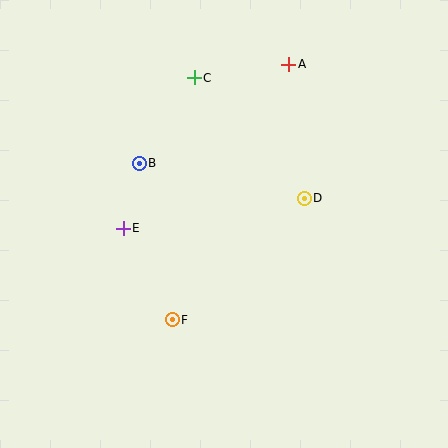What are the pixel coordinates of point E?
Point E is at (123, 228).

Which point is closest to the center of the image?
Point D at (304, 198) is closest to the center.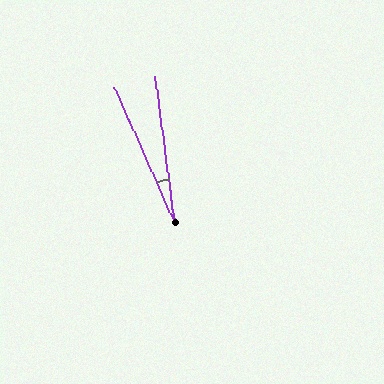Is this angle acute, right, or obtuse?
It is acute.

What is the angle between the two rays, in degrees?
Approximately 17 degrees.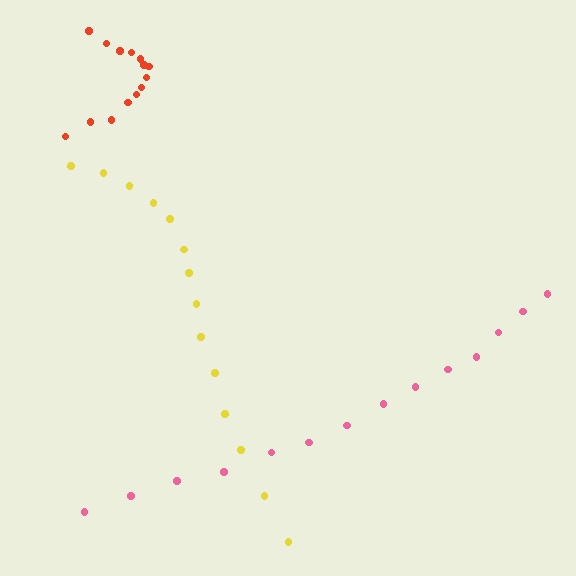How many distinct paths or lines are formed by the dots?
There are 3 distinct paths.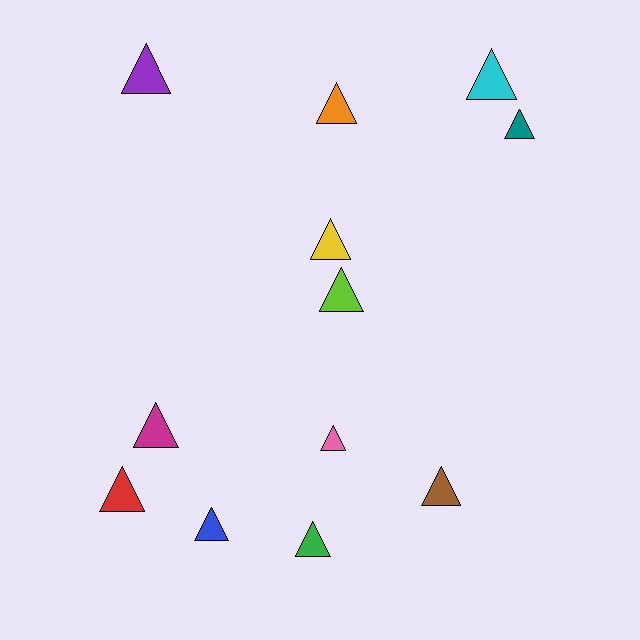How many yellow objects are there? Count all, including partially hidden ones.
There is 1 yellow object.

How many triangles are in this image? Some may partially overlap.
There are 12 triangles.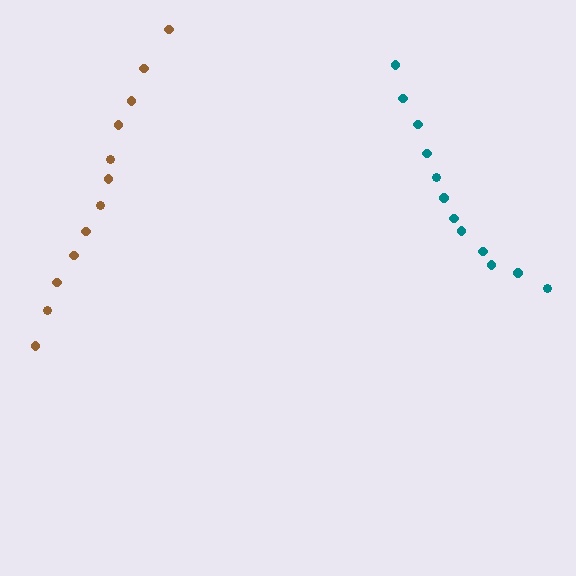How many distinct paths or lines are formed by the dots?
There are 2 distinct paths.